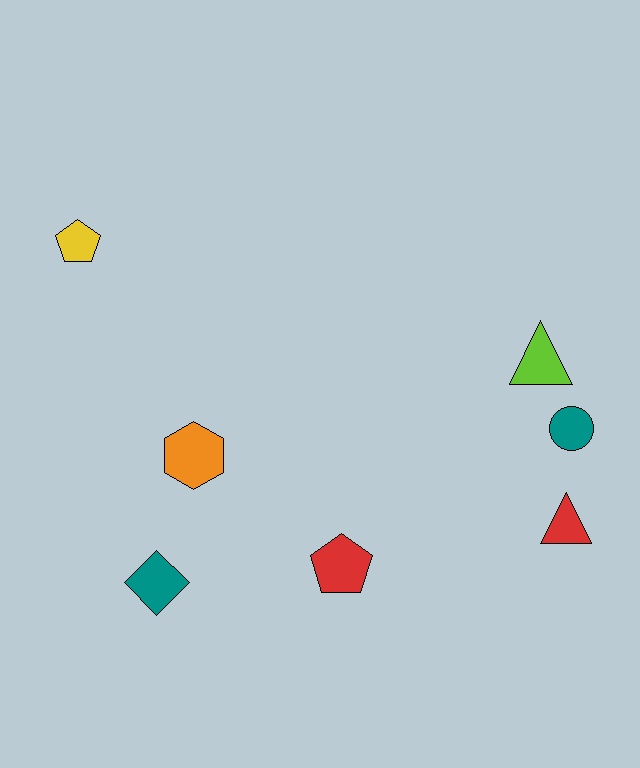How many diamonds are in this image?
There is 1 diamond.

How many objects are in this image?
There are 7 objects.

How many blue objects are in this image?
There are no blue objects.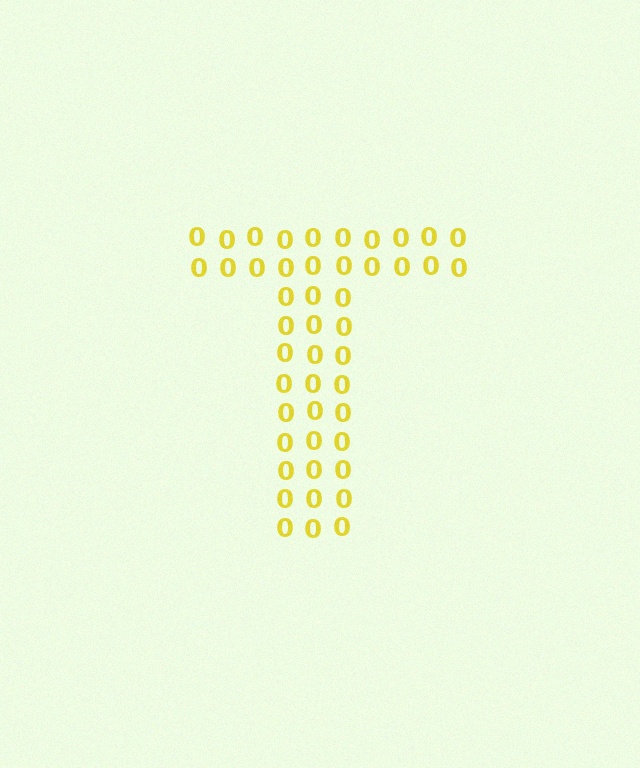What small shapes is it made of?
It is made of small digit 0's.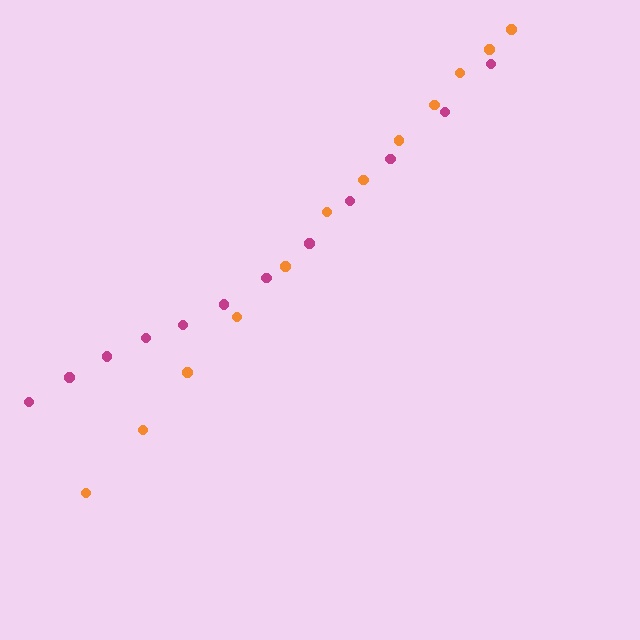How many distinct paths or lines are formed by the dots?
There are 2 distinct paths.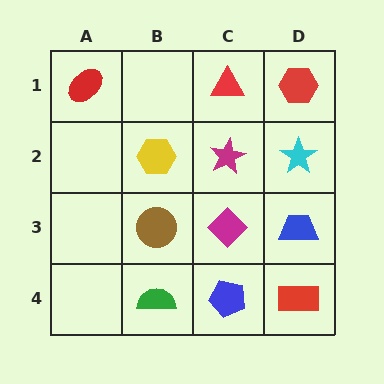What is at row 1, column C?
A red triangle.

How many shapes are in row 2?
3 shapes.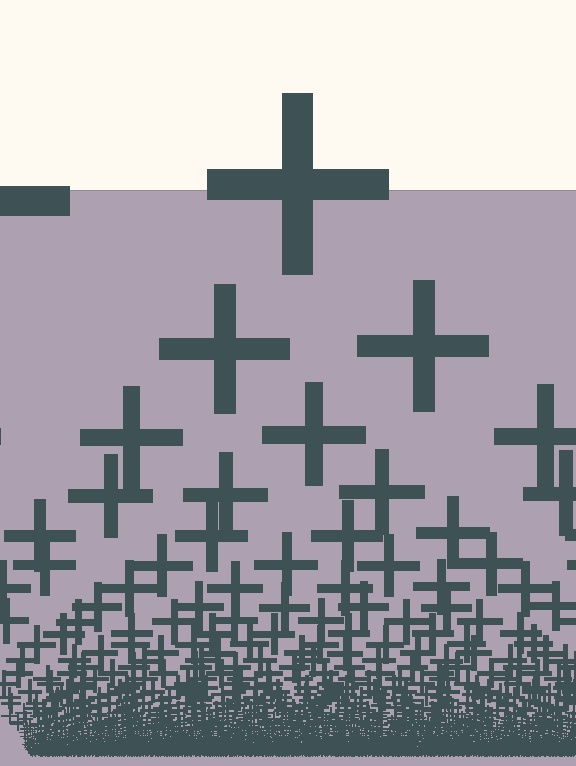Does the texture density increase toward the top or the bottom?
Density increases toward the bottom.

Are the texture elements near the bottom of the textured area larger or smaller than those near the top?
Smaller. The gradient is inverted — elements near the bottom are smaller and denser.